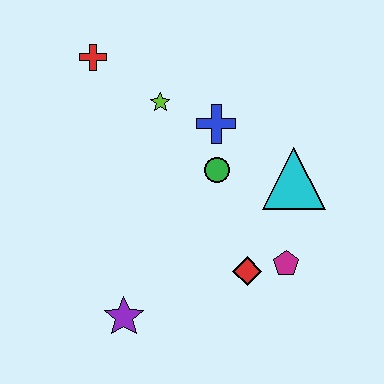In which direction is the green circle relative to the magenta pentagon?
The green circle is above the magenta pentagon.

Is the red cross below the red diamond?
No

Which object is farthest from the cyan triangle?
The red cross is farthest from the cyan triangle.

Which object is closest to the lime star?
The blue cross is closest to the lime star.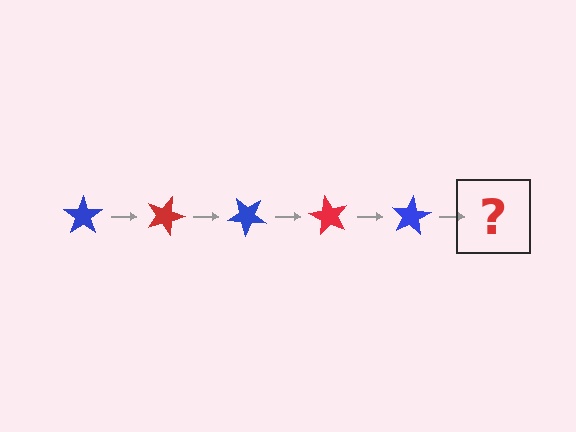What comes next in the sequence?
The next element should be a red star, rotated 100 degrees from the start.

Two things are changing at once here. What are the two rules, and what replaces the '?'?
The two rules are that it rotates 20 degrees each step and the color cycles through blue and red. The '?' should be a red star, rotated 100 degrees from the start.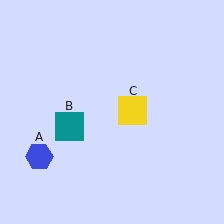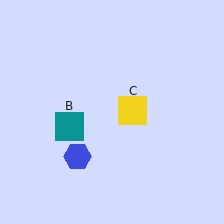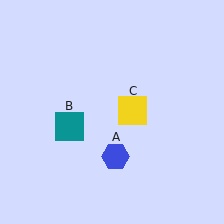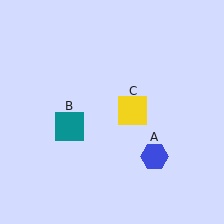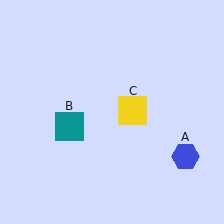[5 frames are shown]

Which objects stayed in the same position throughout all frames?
Teal square (object B) and yellow square (object C) remained stationary.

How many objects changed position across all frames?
1 object changed position: blue hexagon (object A).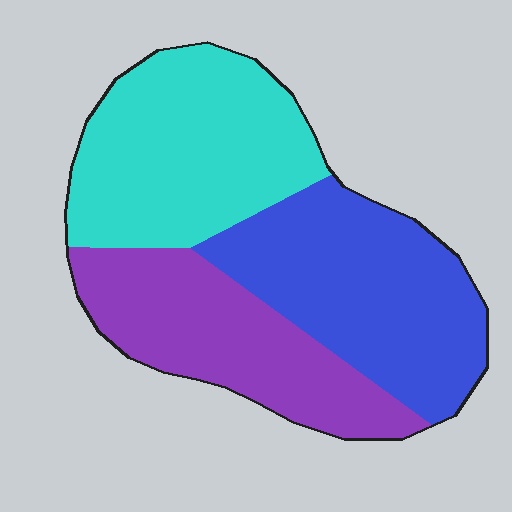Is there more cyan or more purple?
Cyan.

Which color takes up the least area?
Purple, at roughly 30%.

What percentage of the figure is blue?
Blue takes up about one third (1/3) of the figure.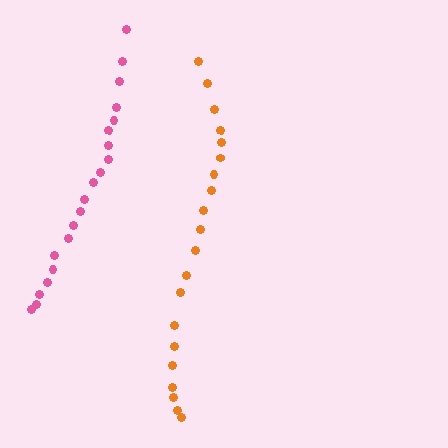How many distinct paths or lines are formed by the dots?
There are 2 distinct paths.